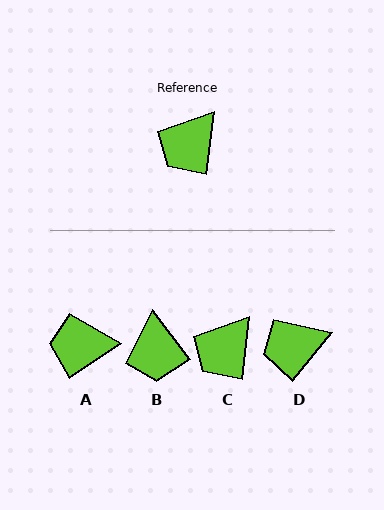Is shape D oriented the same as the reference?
No, it is off by about 32 degrees.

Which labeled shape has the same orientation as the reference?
C.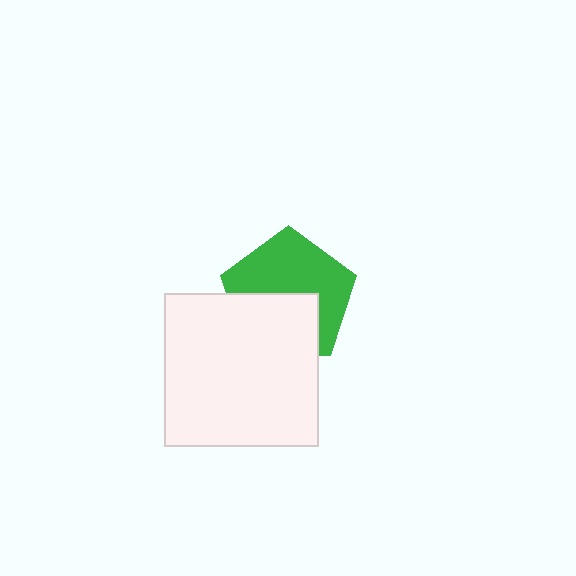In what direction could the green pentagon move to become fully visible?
The green pentagon could move up. That would shift it out from behind the white square entirely.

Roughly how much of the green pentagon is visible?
About half of it is visible (roughly 58%).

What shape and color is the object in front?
The object in front is a white square.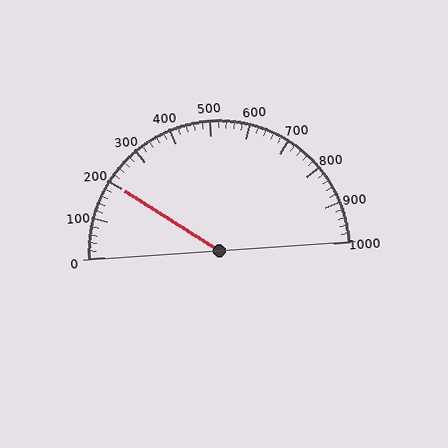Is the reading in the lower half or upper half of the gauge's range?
The reading is in the lower half of the range (0 to 1000).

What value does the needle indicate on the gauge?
The needle indicates approximately 200.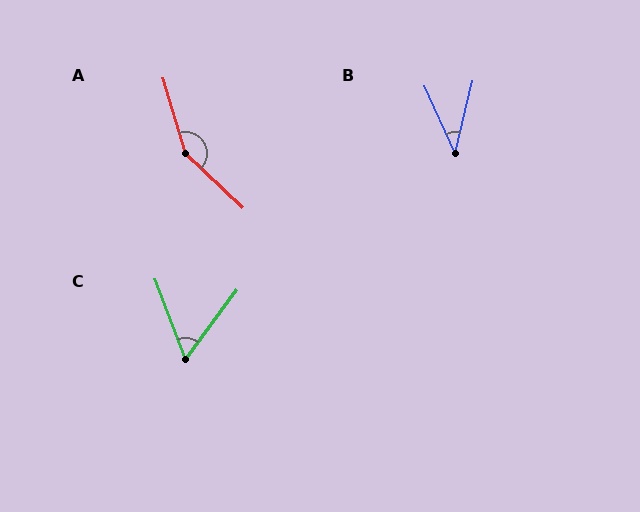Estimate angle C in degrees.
Approximately 57 degrees.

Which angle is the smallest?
B, at approximately 38 degrees.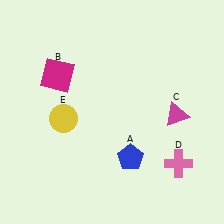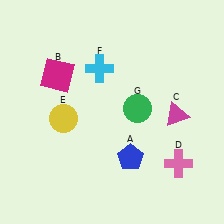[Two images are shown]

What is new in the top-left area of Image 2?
A cyan cross (F) was added in the top-left area of Image 2.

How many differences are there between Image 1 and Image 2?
There are 2 differences between the two images.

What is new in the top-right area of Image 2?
A green circle (G) was added in the top-right area of Image 2.